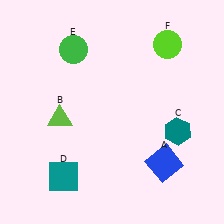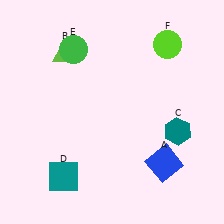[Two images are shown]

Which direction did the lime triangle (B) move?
The lime triangle (B) moved up.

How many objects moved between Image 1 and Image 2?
1 object moved between the two images.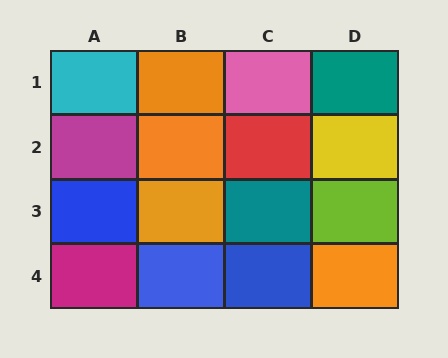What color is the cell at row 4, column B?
Blue.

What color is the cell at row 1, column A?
Cyan.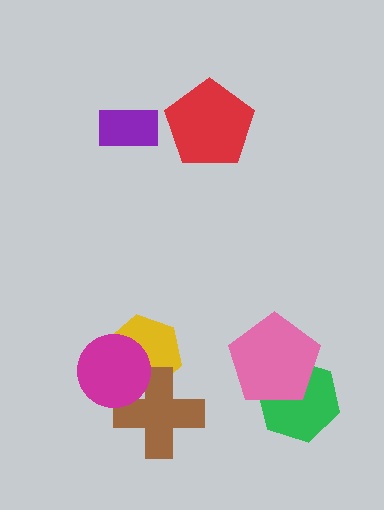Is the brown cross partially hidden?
Yes, it is partially covered by another shape.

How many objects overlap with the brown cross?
2 objects overlap with the brown cross.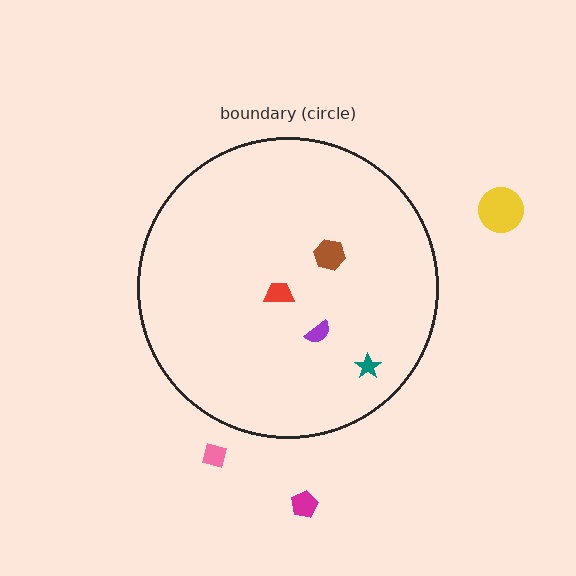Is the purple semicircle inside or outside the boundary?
Inside.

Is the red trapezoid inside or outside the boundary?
Inside.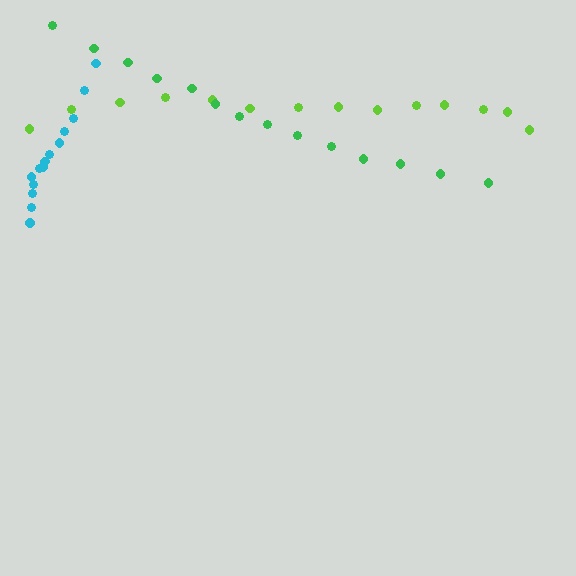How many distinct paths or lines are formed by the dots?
There are 3 distinct paths.